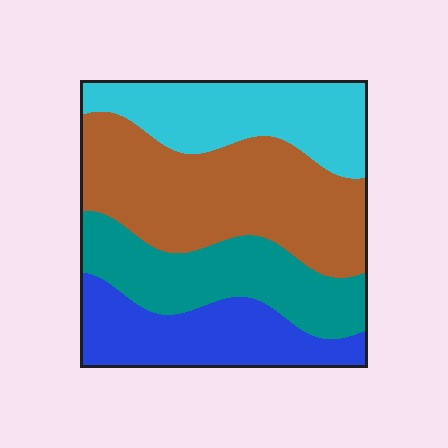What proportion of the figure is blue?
Blue takes up less than a quarter of the figure.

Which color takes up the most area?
Brown, at roughly 35%.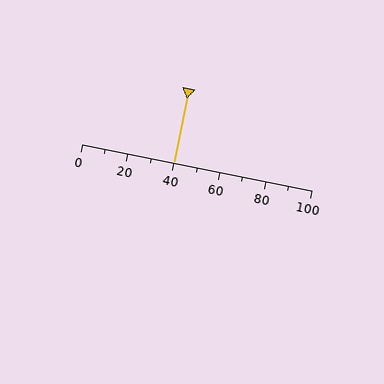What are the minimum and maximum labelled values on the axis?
The axis runs from 0 to 100.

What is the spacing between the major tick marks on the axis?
The major ticks are spaced 20 apart.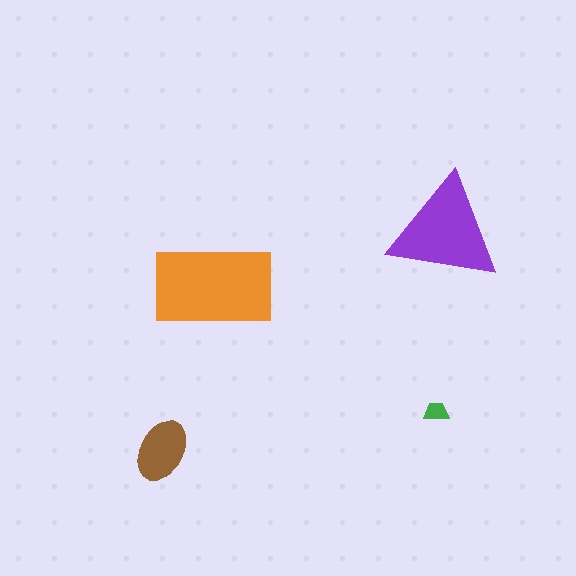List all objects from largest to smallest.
The orange rectangle, the purple triangle, the brown ellipse, the green trapezoid.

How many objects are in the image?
There are 4 objects in the image.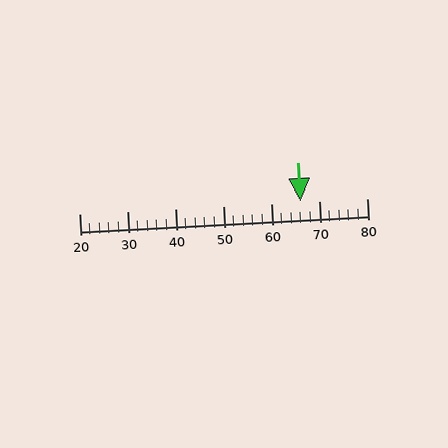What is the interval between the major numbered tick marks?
The major tick marks are spaced 10 units apart.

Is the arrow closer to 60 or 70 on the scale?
The arrow is closer to 70.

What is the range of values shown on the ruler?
The ruler shows values from 20 to 80.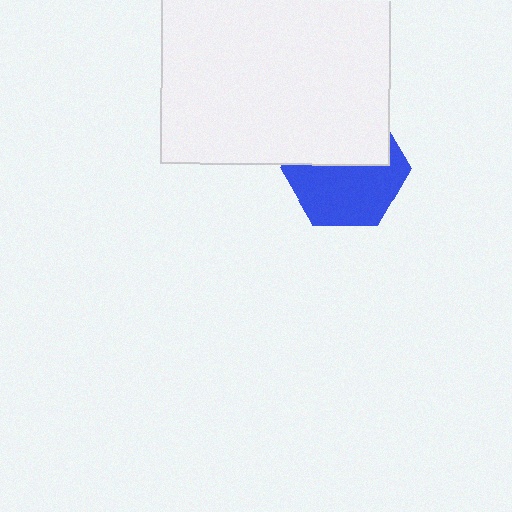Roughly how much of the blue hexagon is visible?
About half of it is visible (roughly 56%).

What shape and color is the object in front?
The object in front is a white rectangle.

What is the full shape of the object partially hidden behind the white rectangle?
The partially hidden object is a blue hexagon.